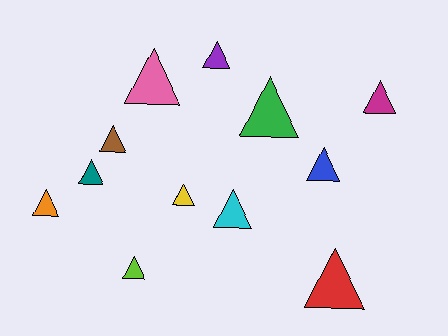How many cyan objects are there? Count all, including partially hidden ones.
There is 1 cyan object.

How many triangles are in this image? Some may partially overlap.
There are 12 triangles.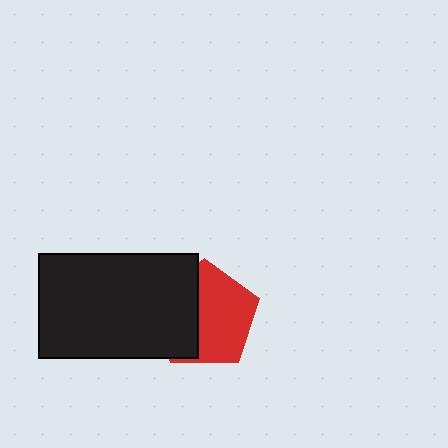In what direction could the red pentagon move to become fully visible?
The red pentagon could move right. That would shift it out from behind the black rectangle entirely.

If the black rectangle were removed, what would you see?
You would see the complete red pentagon.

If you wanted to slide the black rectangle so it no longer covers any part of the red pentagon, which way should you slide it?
Slide it left — that is the most direct way to separate the two shapes.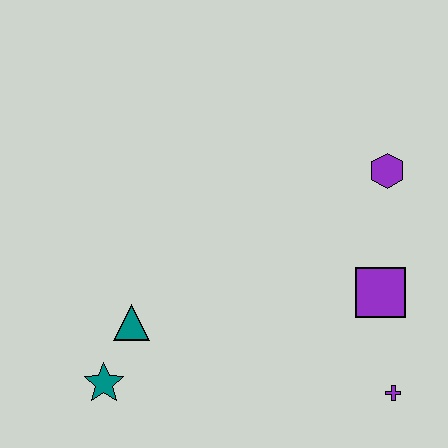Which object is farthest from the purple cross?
The teal star is farthest from the purple cross.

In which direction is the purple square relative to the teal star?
The purple square is to the right of the teal star.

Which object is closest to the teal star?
The teal triangle is closest to the teal star.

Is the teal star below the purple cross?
No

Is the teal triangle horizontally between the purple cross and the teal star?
Yes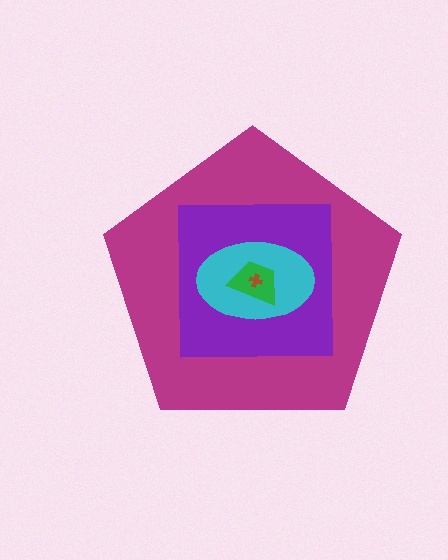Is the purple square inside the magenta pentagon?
Yes.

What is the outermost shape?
The magenta pentagon.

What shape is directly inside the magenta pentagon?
The purple square.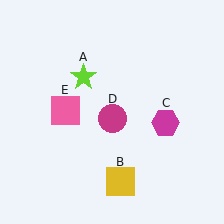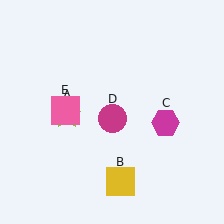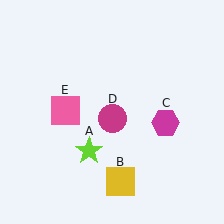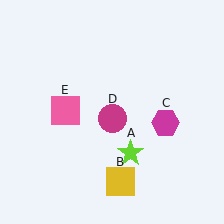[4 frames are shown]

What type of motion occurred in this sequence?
The lime star (object A) rotated counterclockwise around the center of the scene.